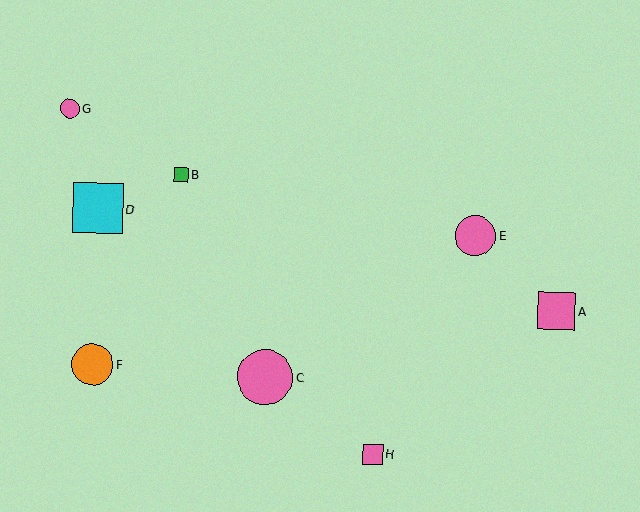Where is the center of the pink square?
The center of the pink square is at (373, 454).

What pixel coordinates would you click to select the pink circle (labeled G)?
Click at (70, 108) to select the pink circle G.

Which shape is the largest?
The pink circle (labeled C) is the largest.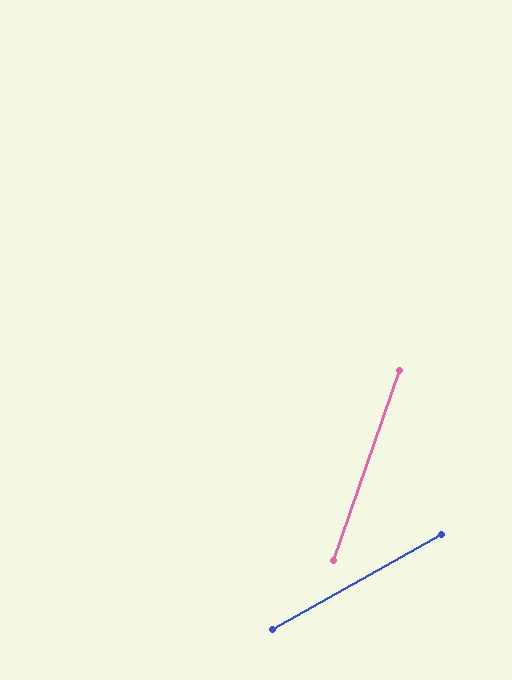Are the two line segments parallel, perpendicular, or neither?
Neither parallel nor perpendicular — they differ by about 42°.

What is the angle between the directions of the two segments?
Approximately 42 degrees.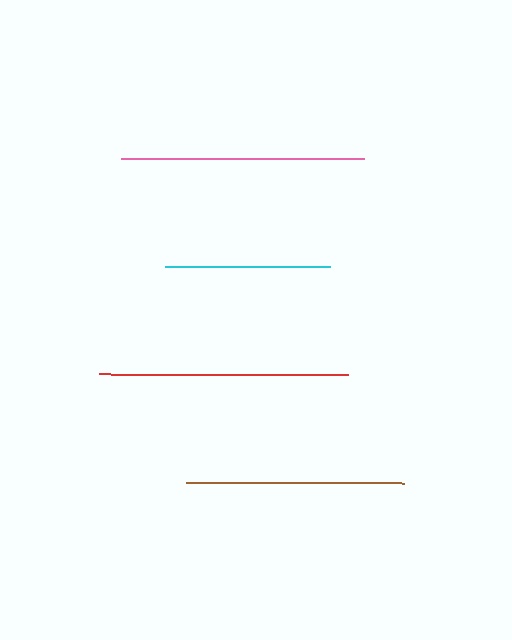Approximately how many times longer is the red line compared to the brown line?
The red line is approximately 1.1 times the length of the brown line.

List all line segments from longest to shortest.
From longest to shortest: red, pink, brown, cyan.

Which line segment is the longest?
The red line is the longest at approximately 249 pixels.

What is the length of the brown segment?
The brown segment is approximately 217 pixels long.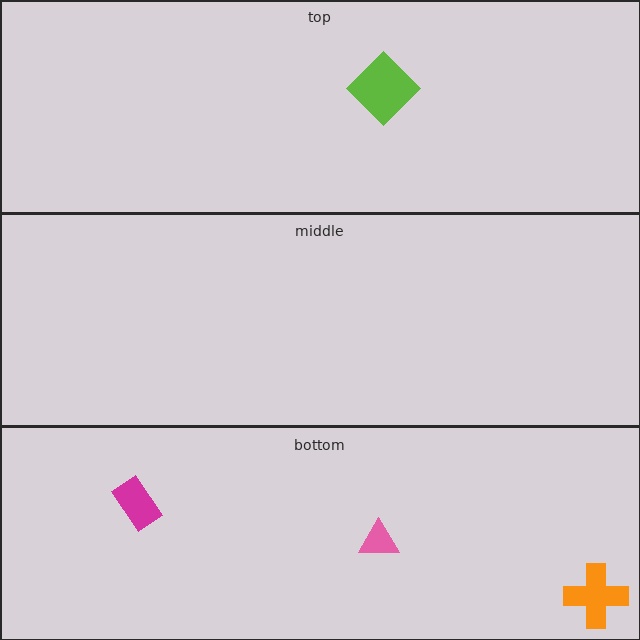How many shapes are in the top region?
1.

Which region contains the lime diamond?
The top region.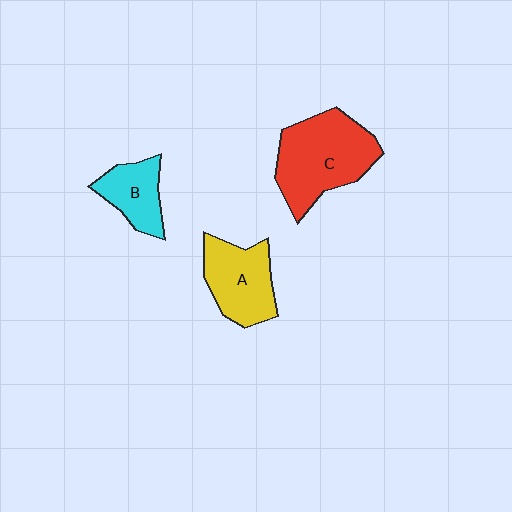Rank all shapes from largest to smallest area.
From largest to smallest: C (red), A (yellow), B (cyan).